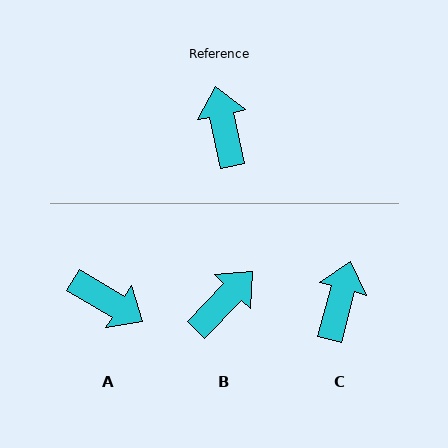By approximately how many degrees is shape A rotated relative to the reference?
Approximately 133 degrees clockwise.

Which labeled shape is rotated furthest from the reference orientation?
A, about 133 degrees away.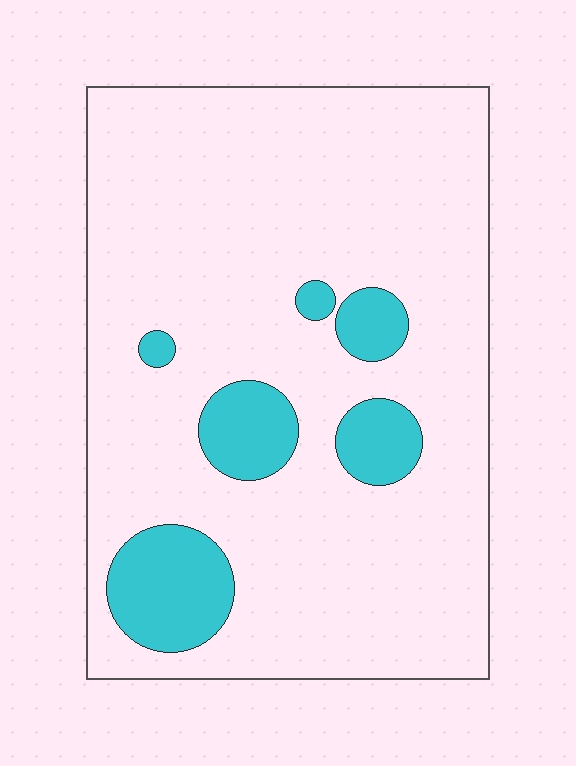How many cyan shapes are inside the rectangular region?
6.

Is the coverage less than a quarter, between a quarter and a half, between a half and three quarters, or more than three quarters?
Less than a quarter.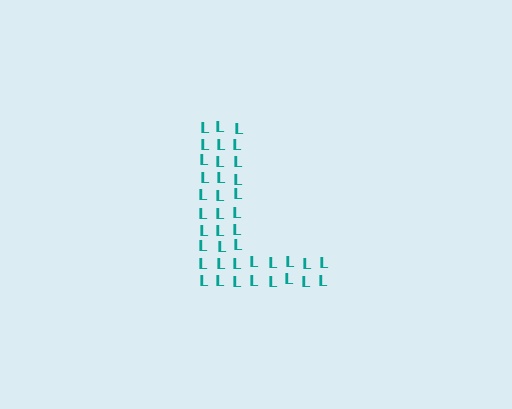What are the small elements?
The small elements are letter L's.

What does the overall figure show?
The overall figure shows the letter L.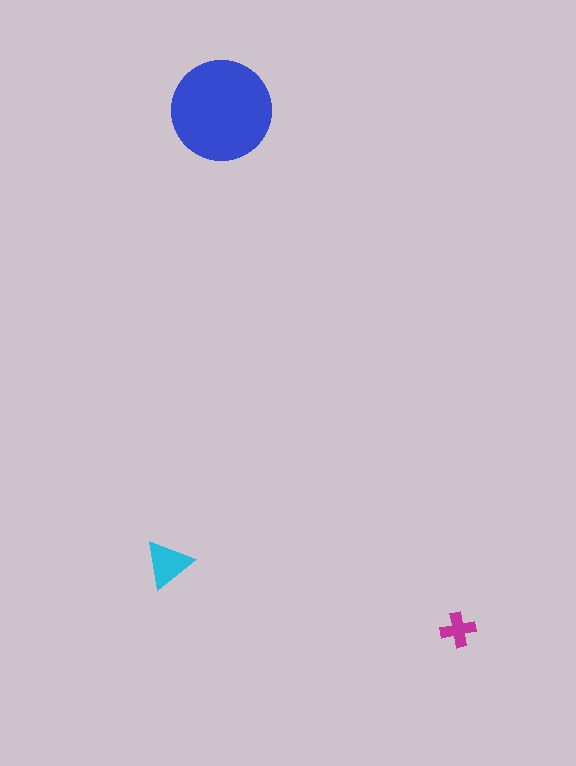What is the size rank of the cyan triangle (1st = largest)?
2nd.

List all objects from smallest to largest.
The magenta cross, the cyan triangle, the blue circle.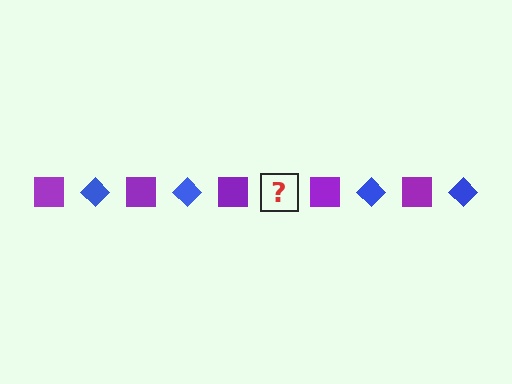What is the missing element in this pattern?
The missing element is a blue diamond.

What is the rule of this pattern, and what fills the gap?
The rule is that the pattern alternates between purple square and blue diamond. The gap should be filled with a blue diamond.